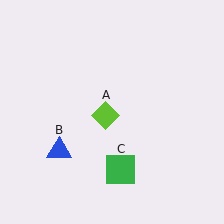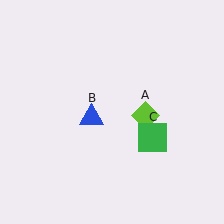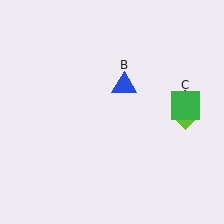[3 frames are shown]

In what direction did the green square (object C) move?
The green square (object C) moved up and to the right.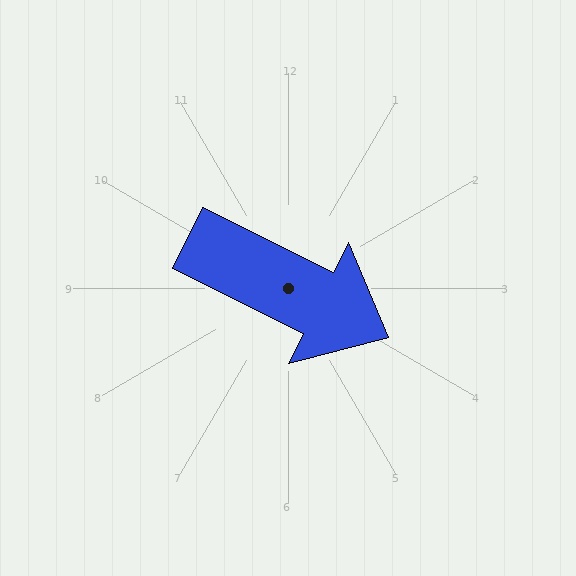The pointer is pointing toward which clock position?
Roughly 4 o'clock.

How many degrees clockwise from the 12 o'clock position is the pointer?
Approximately 116 degrees.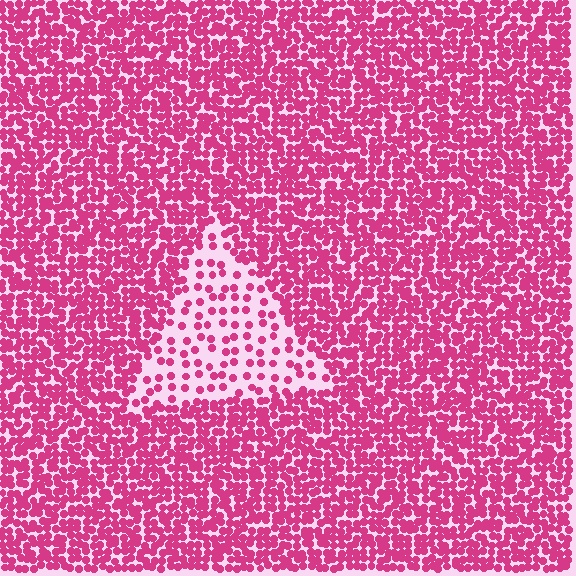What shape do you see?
I see a triangle.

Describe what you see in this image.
The image contains small magenta elements arranged at two different densities. A triangle-shaped region is visible where the elements are less densely packed than the surrounding area.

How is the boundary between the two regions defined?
The boundary is defined by a change in element density (approximately 2.9x ratio). All elements are the same color, size, and shape.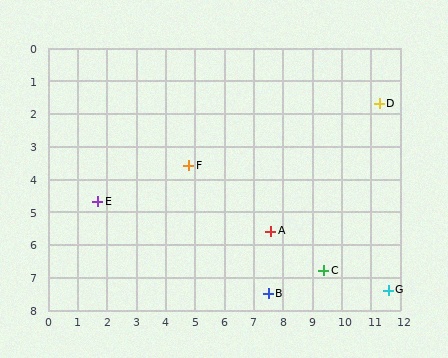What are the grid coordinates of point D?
Point D is at approximately (11.3, 1.7).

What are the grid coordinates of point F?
Point F is at approximately (4.8, 3.6).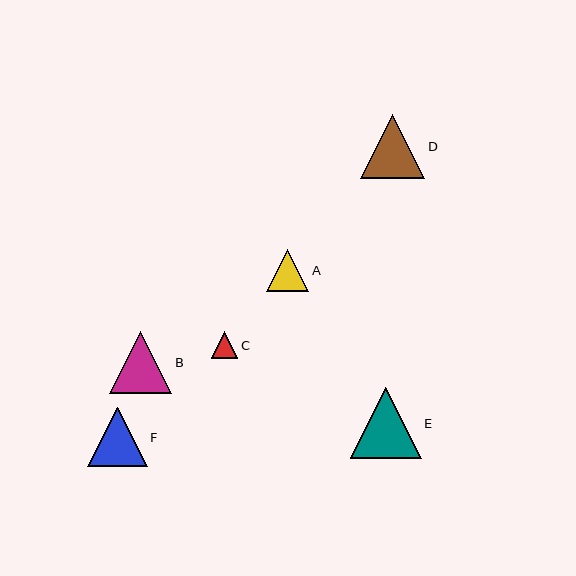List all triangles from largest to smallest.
From largest to smallest: E, D, B, F, A, C.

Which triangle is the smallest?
Triangle C is the smallest with a size of approximately 26 pixels.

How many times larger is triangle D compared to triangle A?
Triangle D is approximately 1.5 times the size of triangle A.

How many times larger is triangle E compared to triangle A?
Triangle E is approximately 1.7 times the size of triangle A.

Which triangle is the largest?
Triangle E is the largest with a size of approximately 71 pixels.